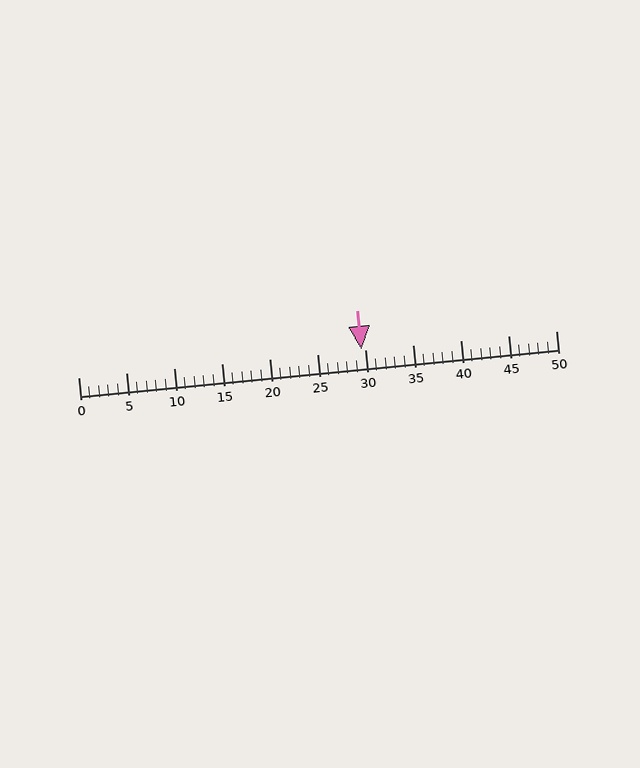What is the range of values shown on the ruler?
The ruler shows values from 0 to 50.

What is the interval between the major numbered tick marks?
The major tick marks are spaced 5 units apart.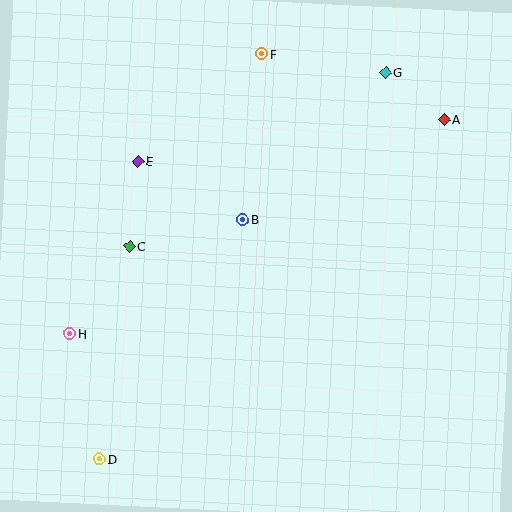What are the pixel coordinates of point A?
Point A is at (445, 119).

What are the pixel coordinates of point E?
Point E is at (138, 161).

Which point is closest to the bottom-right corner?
Point B is closest to the bottom-right corner.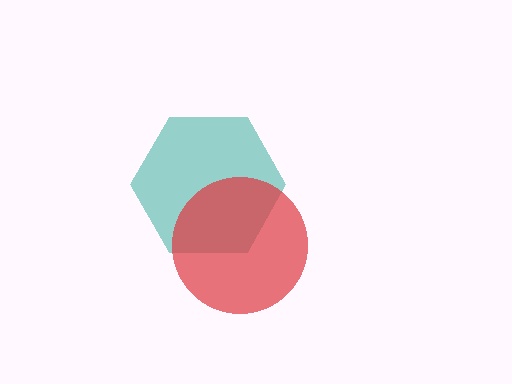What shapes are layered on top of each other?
The layered shapes are: a teal hexagon, a red circle.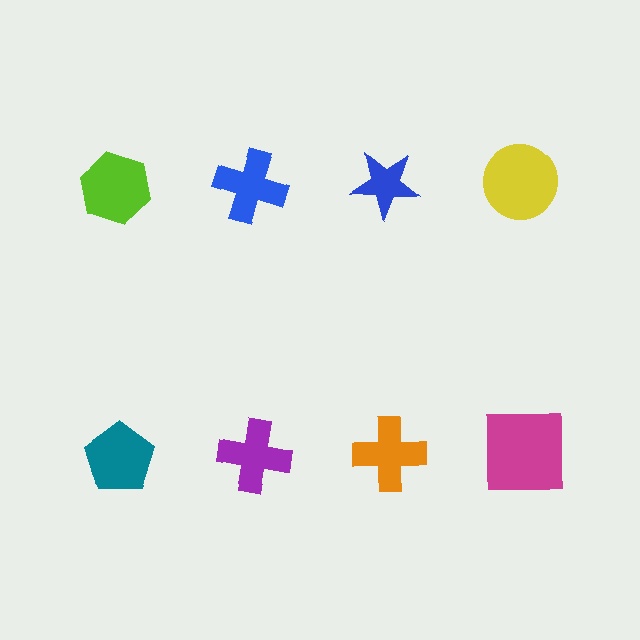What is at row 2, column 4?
A magenta square.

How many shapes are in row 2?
4 shapes.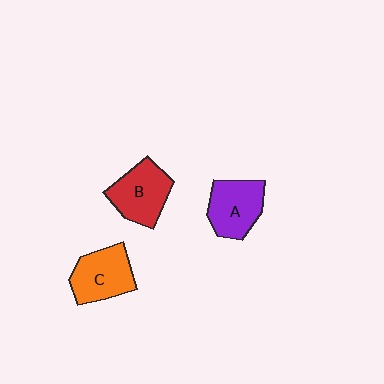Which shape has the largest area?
Shape B (red).